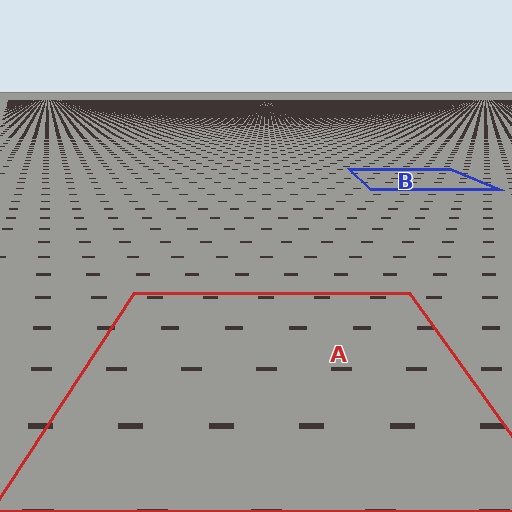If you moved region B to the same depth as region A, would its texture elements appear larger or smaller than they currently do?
They would appear larger. At a closer depth, the same texture elements are projected at a bigger on-screen size.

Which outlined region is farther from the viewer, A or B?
Region B is farther from the viewer — the texture elements inside it appear smaller and more densely packed.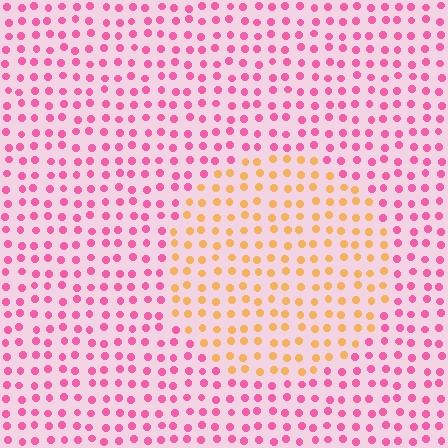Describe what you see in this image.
The image is filled with small pink elements in a uniform arrangement. A circle-shaped region is visible where the elements are tinted to a slightly different hue, forming a subtle color boundary.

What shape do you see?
I see a circle.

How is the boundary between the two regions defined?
The boundary is defined purely by a slight shift in hue (about 64 degrees). Spacing, size, and orientation are identical on both sides.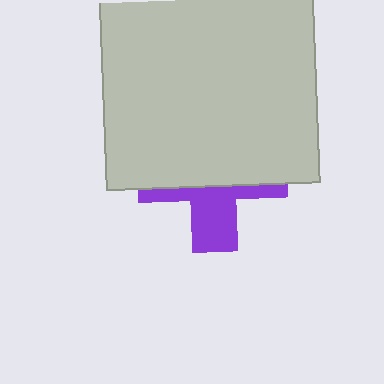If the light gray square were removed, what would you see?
You would see the complete purple cross.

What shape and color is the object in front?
The object in front is a light gray square.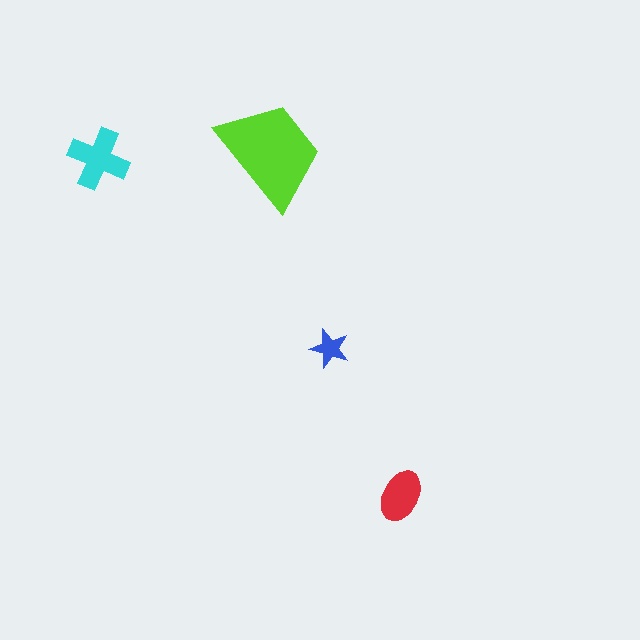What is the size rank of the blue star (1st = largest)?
4th.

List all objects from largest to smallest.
The lime trapezoid, the cyan cross, the red ellipse, the blue star.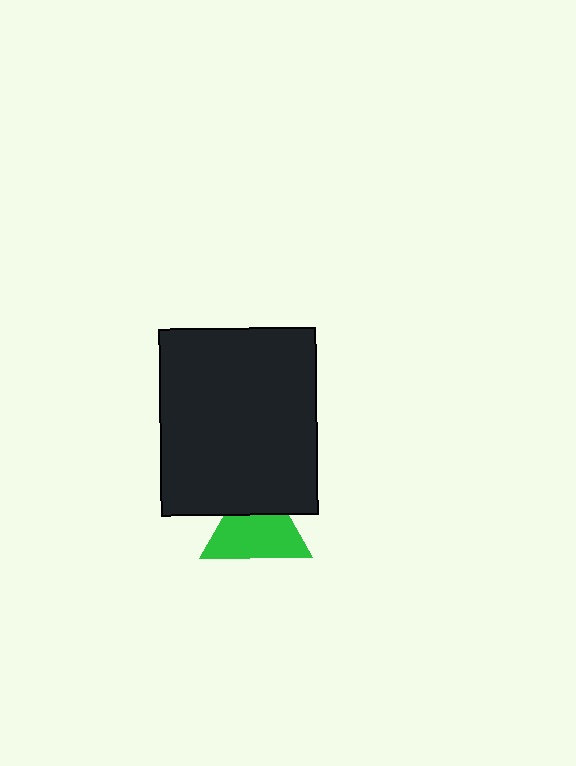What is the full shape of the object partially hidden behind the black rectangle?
The partially hidden object is a green triangle.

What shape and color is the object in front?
The object in front is a black rectangle.